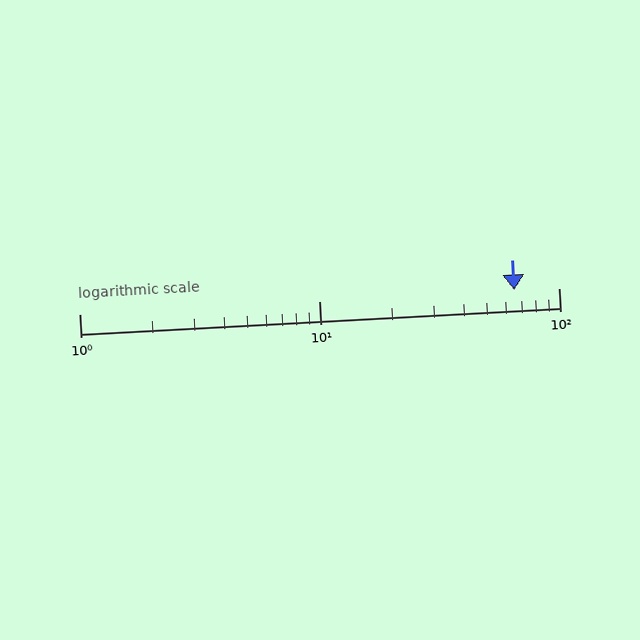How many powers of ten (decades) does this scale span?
The scale spans 2 decades, from 1 to 100.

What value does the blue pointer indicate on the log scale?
The pointer indicates approximately 65.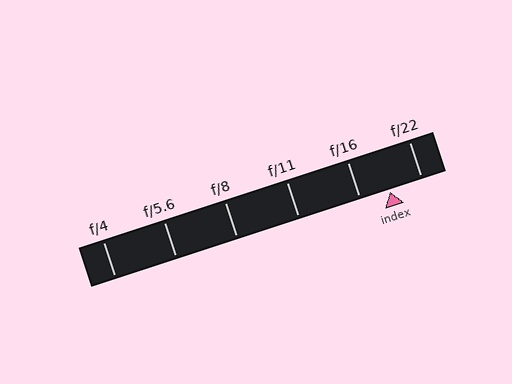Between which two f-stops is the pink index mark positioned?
The index mark is between f/16 and f/22.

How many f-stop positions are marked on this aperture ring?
There are 6 f-stop positions marked.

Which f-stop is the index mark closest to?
The index mark is closest to f/16.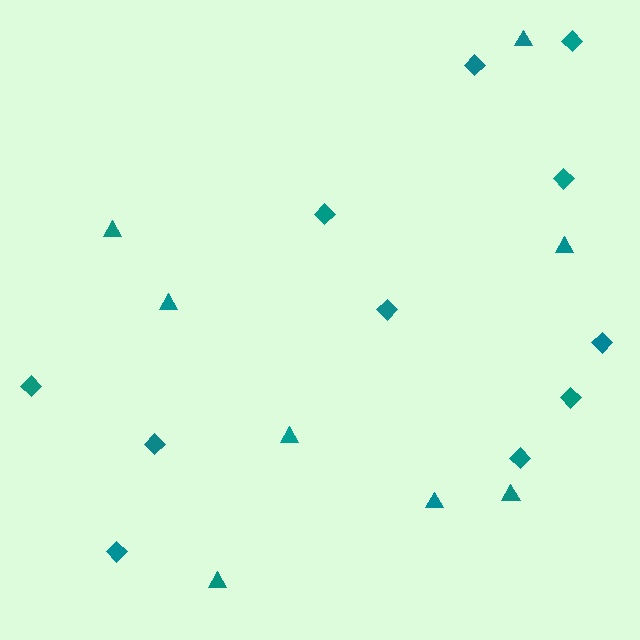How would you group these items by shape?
There are 2 groups: one group of diamonds (11) and one group of triangles (8).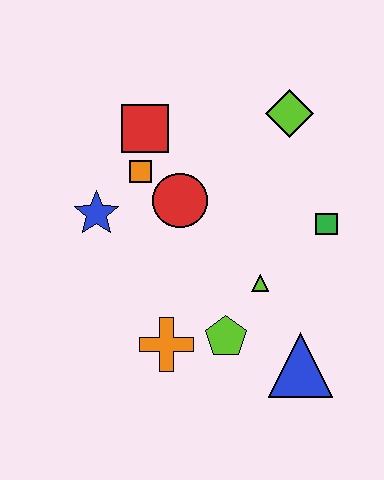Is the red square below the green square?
No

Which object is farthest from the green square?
The blue star is farthest from the green square.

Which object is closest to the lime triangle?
The lime pentagon is closest to the lime triangle.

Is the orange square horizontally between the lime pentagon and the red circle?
No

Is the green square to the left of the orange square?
No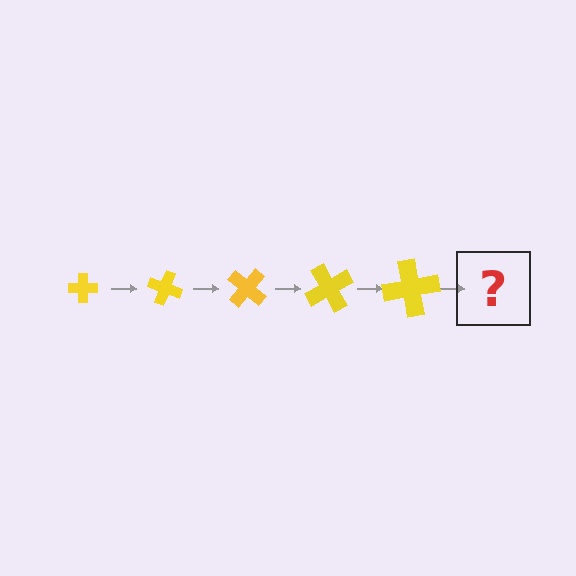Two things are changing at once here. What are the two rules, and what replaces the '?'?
The two rules are that the cross grows larger each step and it rotates 20 degrees each step. The '?' should be a cross, larger than the previous one and rotated 100 degrees from the start.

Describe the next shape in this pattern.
It should be a cross, larger than the previous one and rotated 100 degrees from the start.